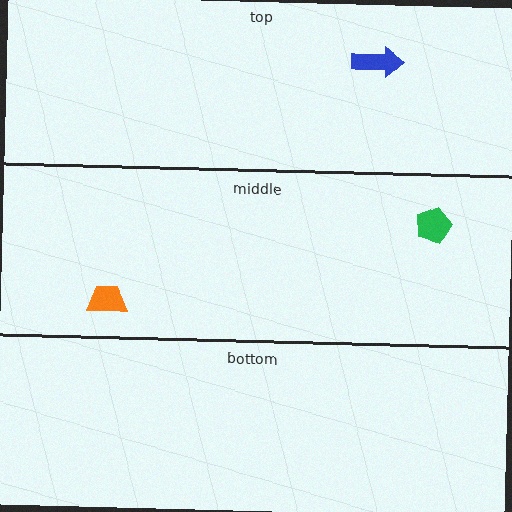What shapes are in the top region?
The blue arrow.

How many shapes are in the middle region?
2.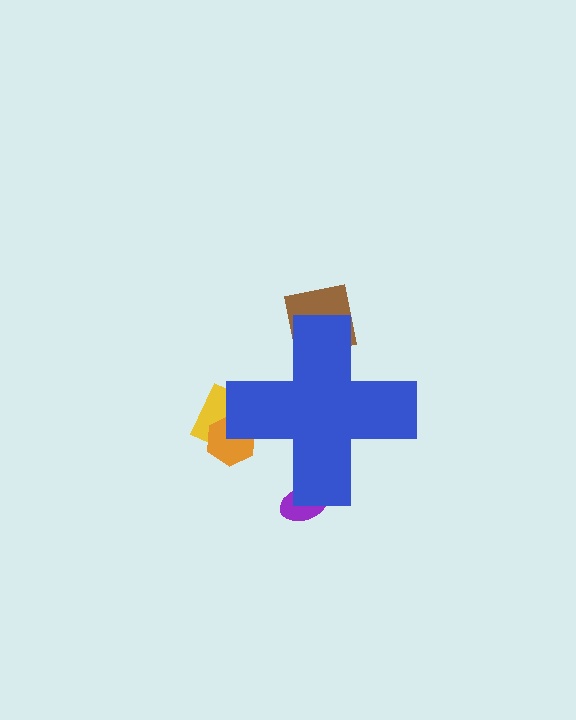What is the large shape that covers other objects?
A blue cross.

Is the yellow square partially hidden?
Yes, the yellow square is partially hidden behind the blue cross.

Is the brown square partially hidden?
Yes, the brown square is partially hidden behind the blue cross.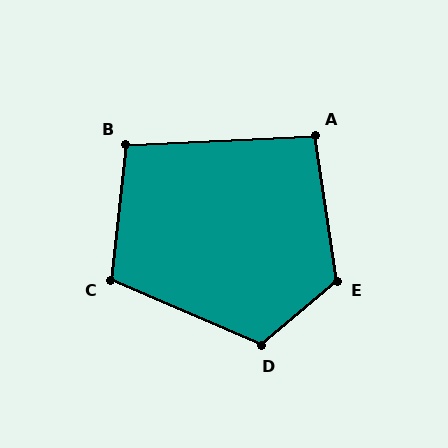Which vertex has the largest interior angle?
E, at approximately 122 degrees.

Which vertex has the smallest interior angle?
A, at approximately 96 degrees.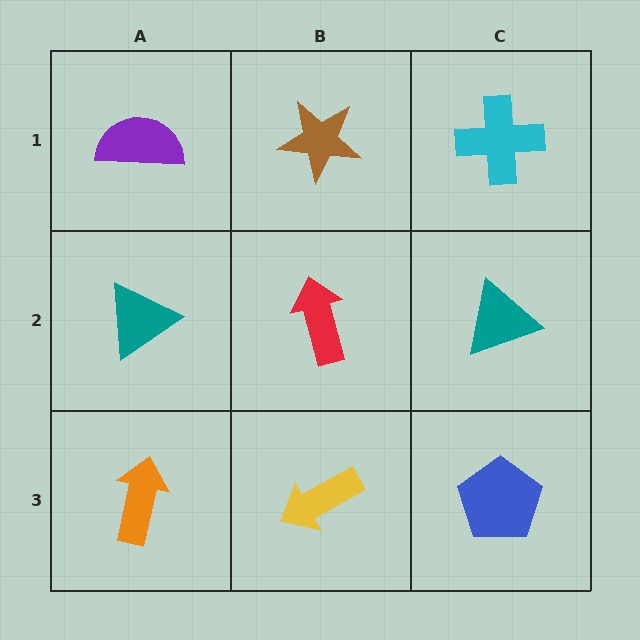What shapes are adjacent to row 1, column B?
A red arrow (row 2, column B), a purple semicircle (row 1, column A), a cyan cross (row 1, column C).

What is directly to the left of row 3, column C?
A yellow arrow.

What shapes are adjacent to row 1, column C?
A teal triangle (row 2, column C), a brown star (row 1, column B).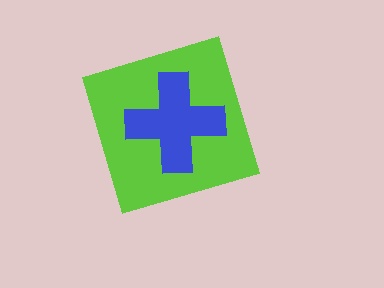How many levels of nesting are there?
2.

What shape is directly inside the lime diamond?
The blue cross.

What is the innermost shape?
The blue cross.